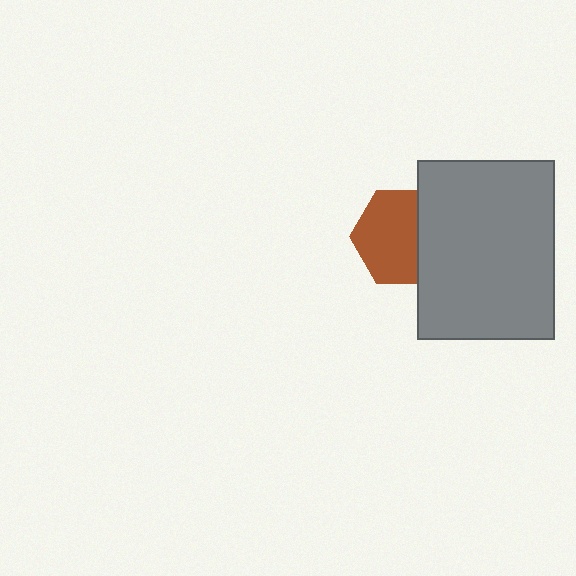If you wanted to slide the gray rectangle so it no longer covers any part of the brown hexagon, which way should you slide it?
Slide it right — that is the most direct way to separate the two shapes.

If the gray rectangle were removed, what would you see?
You would see the complete brown hexagon.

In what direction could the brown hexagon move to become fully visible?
The brown hexagon could move left. That would shift it out from behind the gray rectangle entirely.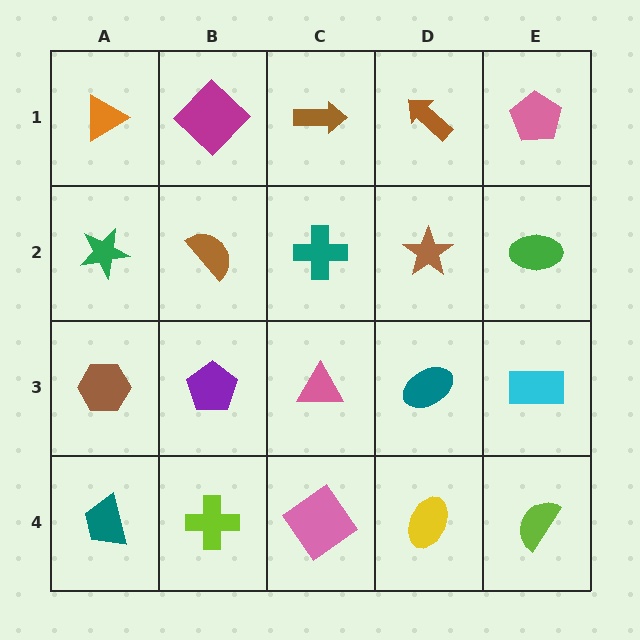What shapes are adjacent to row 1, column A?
A green star (row 2, column A), a magenta diamond (row 1, column B).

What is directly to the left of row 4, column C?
A lime cross.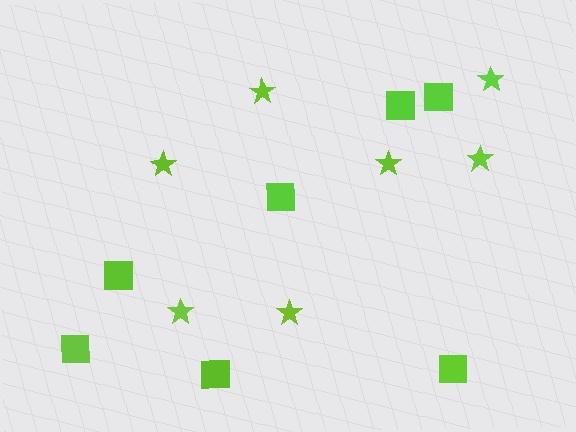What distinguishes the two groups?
There are 2 groups: one group of stars (7) and one group of squares (7).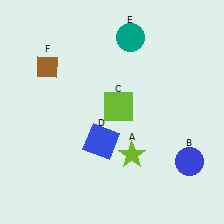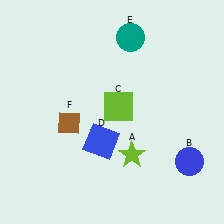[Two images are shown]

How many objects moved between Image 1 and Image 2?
1 object moved between the two images.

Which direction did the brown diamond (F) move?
The brown diamond (F) moved down.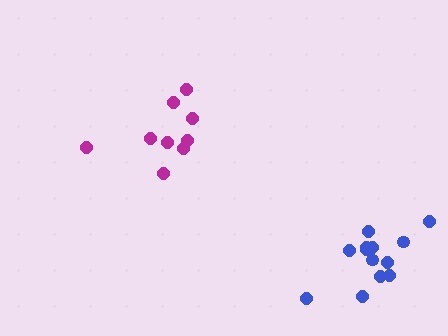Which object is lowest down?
The blue cluster is bottommost.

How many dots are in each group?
Group 1: 9 dots, Group 2: 13 dots (22 total).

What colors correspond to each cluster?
The clusters are colored: magenta, blue.